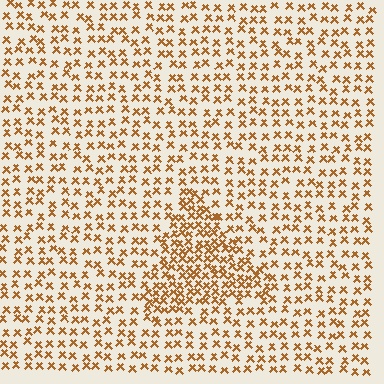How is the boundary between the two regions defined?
The boundary is defined by a change in element density (approximately 1.9x ratio). All elements are the same color, size, and shape.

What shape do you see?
I see a triangle.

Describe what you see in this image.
The image contains small brown elements arranged at two different densities. A triangle-shaped region is visible where the elements are more densely packed than the surrounding area.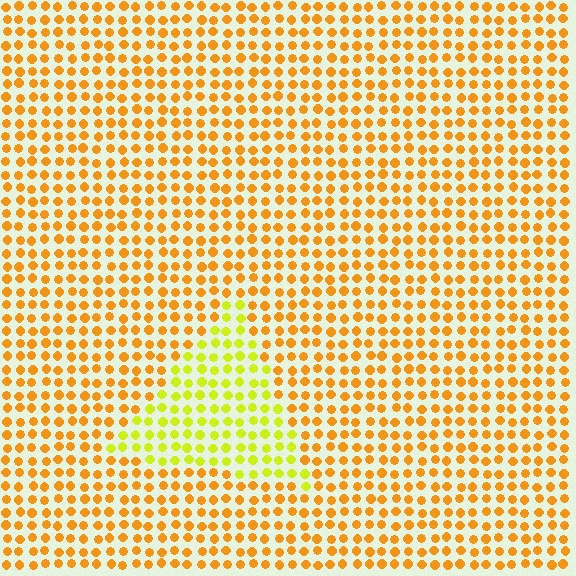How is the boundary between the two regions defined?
The boundary is defined purely by a slight shift in hue (about 36 degrees). Spacing, size, and orientation are identical on both sides.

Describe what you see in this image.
The image is filled with small orange elements in a uniform arrangement. A triangle-shaped region is visible where the elements are tinted to a slightly different hue, forming a subtle color boundary.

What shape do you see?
I see a triangle.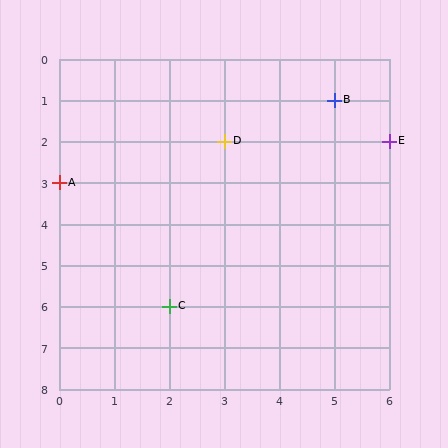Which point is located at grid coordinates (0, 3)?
Point A is at (0, 3).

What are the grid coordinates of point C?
Point C is at grid coordinates (2, 6).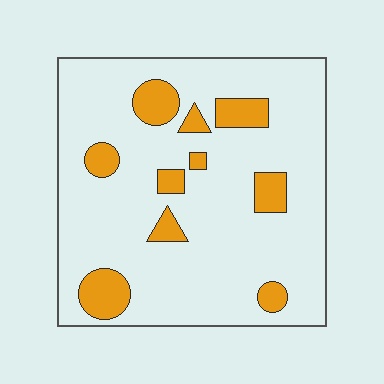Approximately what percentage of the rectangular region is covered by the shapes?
Approximately 15%.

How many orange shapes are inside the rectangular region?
10.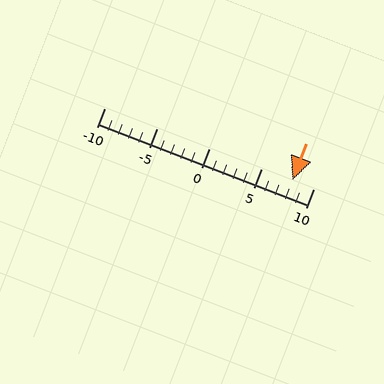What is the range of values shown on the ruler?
The ruler shows values from -10 to 10.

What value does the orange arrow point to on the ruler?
The orange arrow points to approximately 8.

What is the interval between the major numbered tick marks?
The major tick marks are spaced 5 units apart.